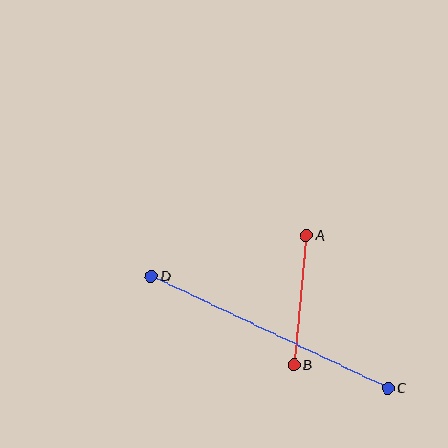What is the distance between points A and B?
The distance is approximately 130 pixels.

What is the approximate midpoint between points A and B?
The midpoint is at approximately (300, 300) pixels.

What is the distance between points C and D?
The distance is approximately 262 pixels.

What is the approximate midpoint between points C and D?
The midpoint is at approximately (270, 332) pixels.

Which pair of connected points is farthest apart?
Points C and D are farthest apart.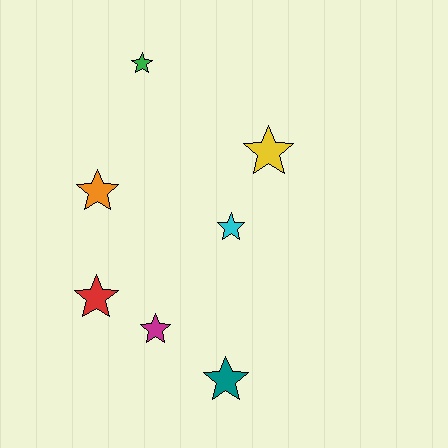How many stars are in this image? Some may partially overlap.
There are 7 stars.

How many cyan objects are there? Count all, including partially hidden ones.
There is 1 cyan object.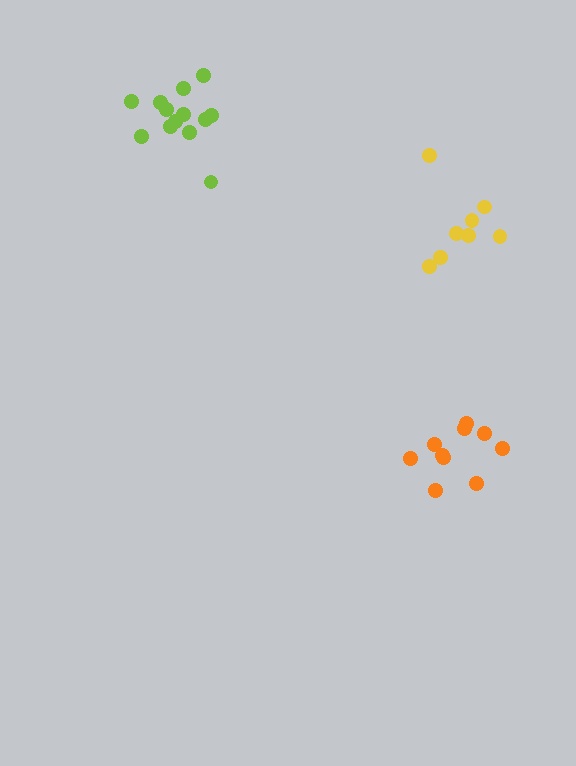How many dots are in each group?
Group 1: 13 dots, Group 2: 10 dots, Group 3: 8 dots (31 total).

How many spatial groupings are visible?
There are 3 spatial groupings.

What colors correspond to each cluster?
The clusters are colored: lime, orange, yellow.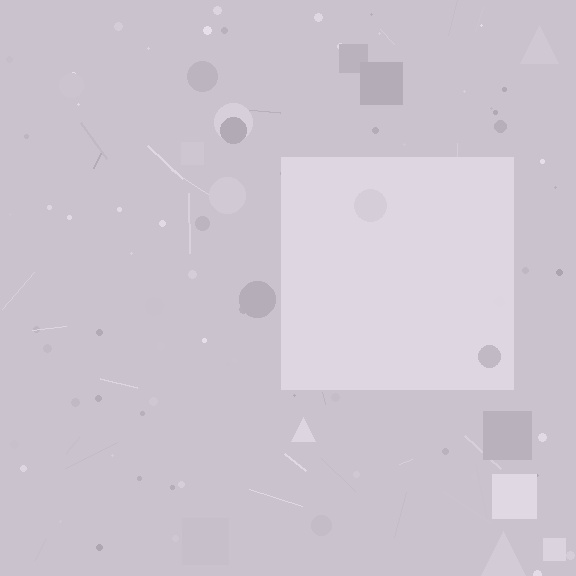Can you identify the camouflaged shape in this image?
The camouflaged shape is a square.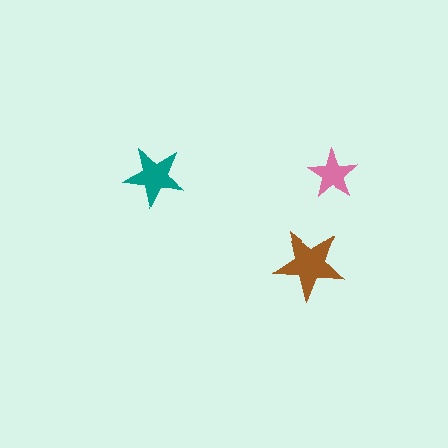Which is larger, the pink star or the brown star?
The brown one.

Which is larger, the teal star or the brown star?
The brown one.